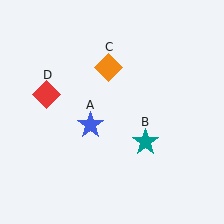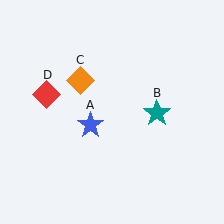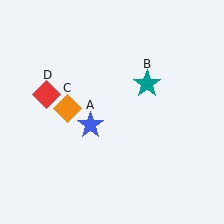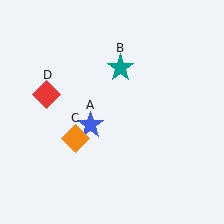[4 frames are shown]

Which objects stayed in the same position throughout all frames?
Blue star (object A) and red diamond (object D) remained stationary.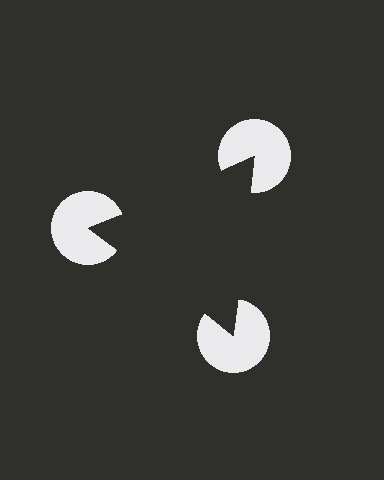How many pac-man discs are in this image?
There are 3 — one at each vertex of the illusory triangle.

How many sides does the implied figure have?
3 sides.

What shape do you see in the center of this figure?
An illusory triangle — its edges are inferred from the aligned wedge cuts in the pac-man discs, not physically drawn.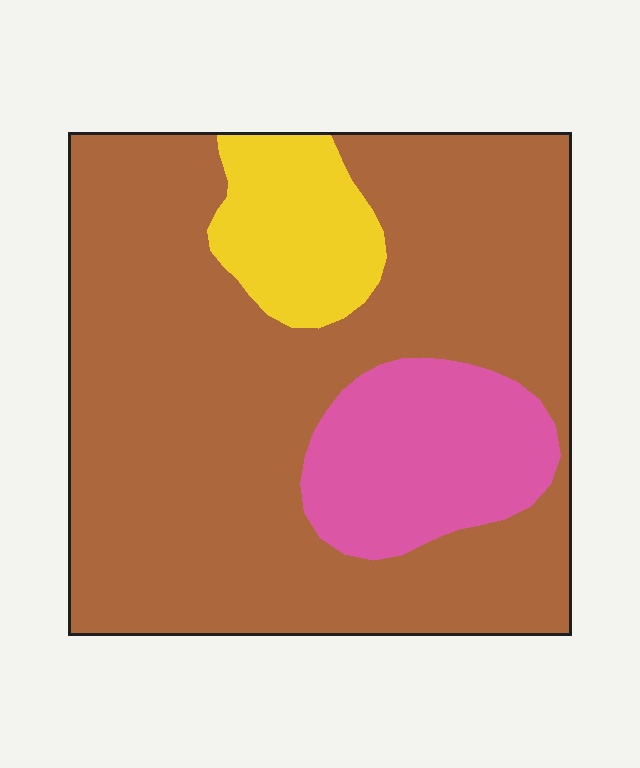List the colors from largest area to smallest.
From largest to smallest: brown, pink, yellow.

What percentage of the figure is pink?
Pink covers about 15% of the figure.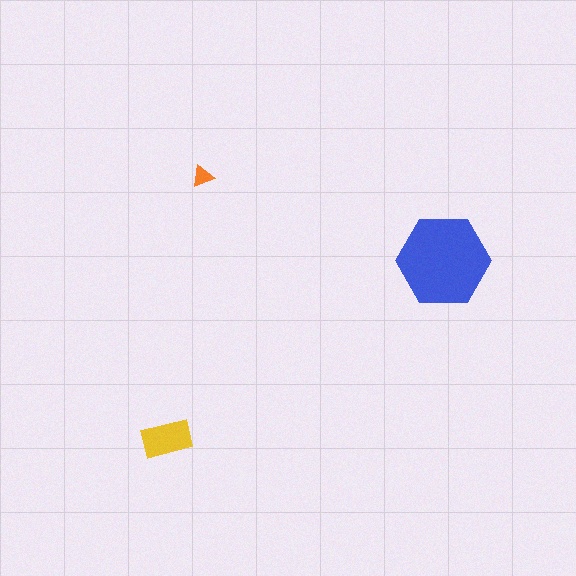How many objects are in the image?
There are 3 objects in the image.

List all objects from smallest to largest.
The orange triangle, the yellow rectangle, the blue hexagon.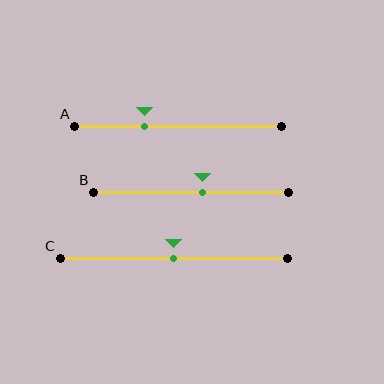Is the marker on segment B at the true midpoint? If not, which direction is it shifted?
No, the marker on segment B is shifted to the right by about 6% of the segment length.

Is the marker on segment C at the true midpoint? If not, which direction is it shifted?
Yes, the marker on segment C is at the true midpoint.